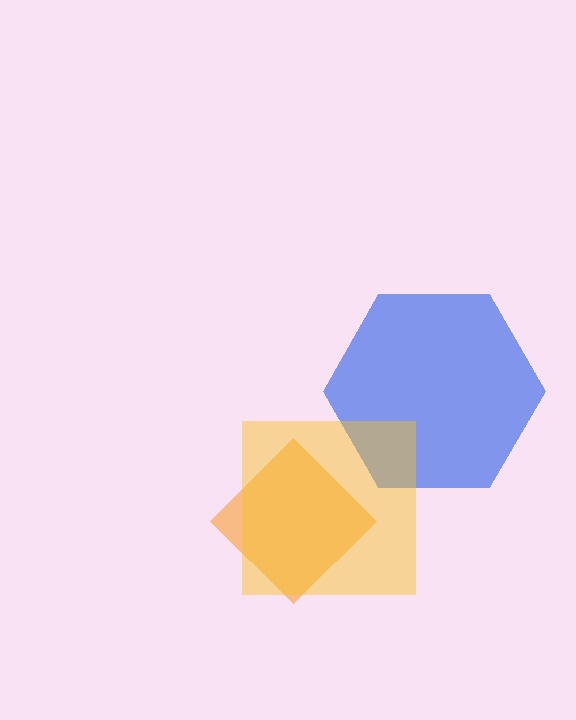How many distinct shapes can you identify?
There are 3 distinct shapes: an orange diamond, a blue hexagon, a yellow square.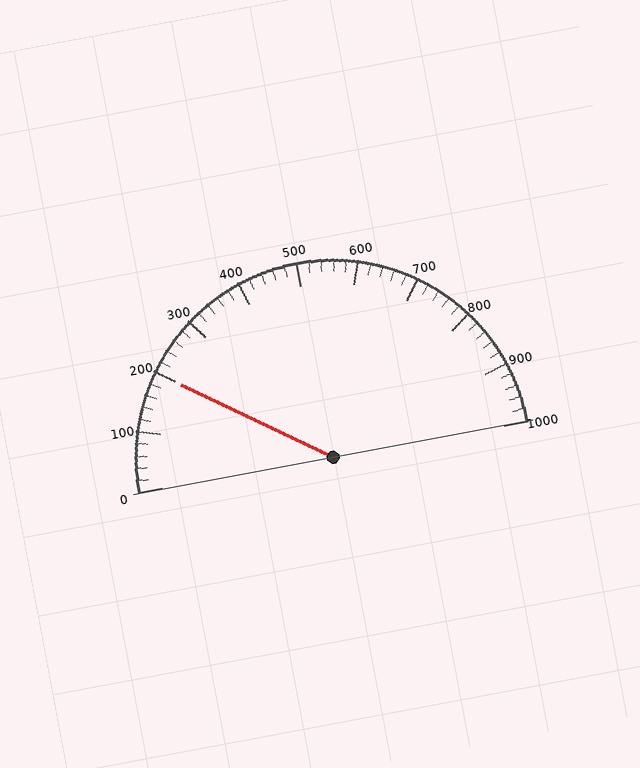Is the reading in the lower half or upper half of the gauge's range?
The reading is in the lower half of the range (0 to 1000).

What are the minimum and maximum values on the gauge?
The gauge ranges from 0 to 1000.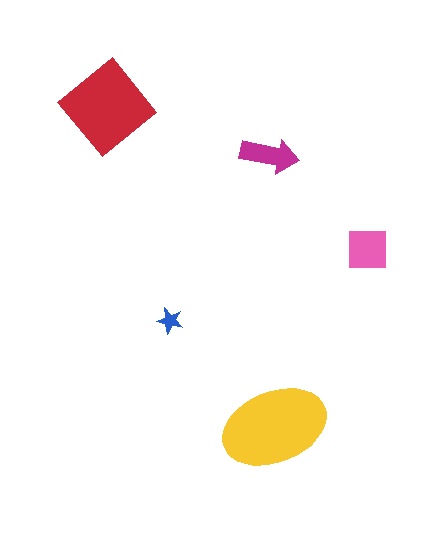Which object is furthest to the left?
The red diamond is leftmost.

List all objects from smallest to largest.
The blue star, the magenta arrow, the pink square, the red diamond, the yellow ellipse.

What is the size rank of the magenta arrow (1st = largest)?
4th.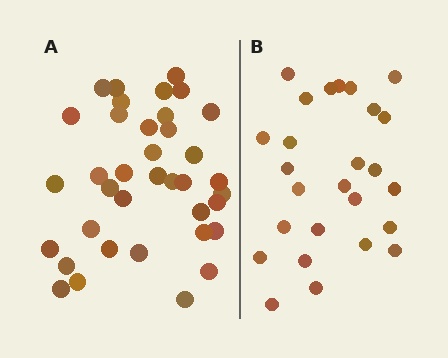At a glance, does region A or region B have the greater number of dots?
Region A (the left region) has more dots.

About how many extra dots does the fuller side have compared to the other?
Region A has roughly 12 or so more dots than region B.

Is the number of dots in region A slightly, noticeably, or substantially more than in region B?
Region A has noticeably more, but not dramatically so. The ratio is roughly 1.4 to 1.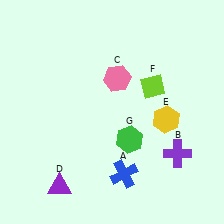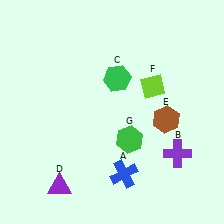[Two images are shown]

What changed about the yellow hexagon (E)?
In Image 1, E is yellow. In Image 2, it changed to brown.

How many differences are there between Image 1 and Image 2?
There are 2 differences between the two images.